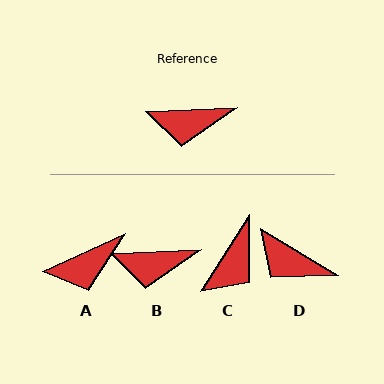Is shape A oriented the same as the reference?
No, it is off by about 22 degrees.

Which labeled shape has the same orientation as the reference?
B.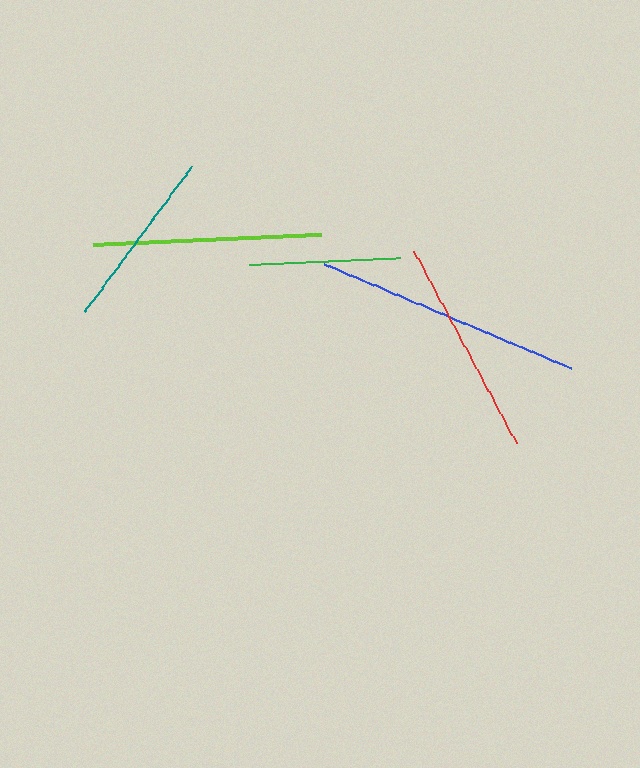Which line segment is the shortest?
The green line is the shortest at approximately 152 pixels.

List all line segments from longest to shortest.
From longest to shortest: blue, lime, red, teal, green.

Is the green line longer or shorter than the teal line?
The teal line is longer than the green line.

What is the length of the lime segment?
The lime segment is approximately 229 pixels long.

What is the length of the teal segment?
The teal segment is approximately 181 pixels long.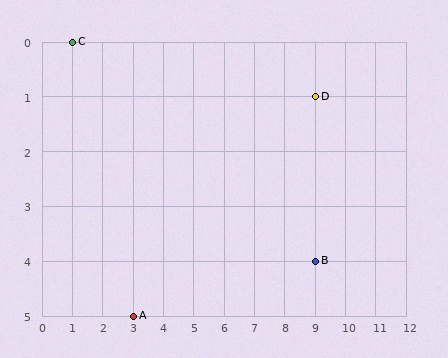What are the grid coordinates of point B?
Point B is at grid coordinates (9, 4).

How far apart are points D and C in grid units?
Points D and C are 8 columns and 1 row apart (about 8.1 grid units diagonally).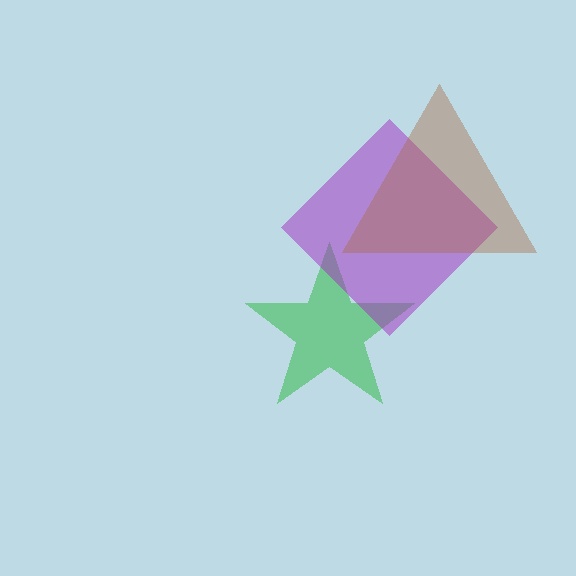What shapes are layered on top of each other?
The layered shapes are: a green star, a purple diamond, a brown triangle.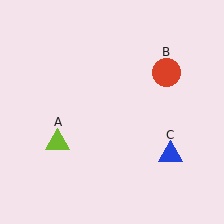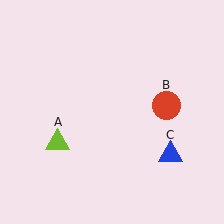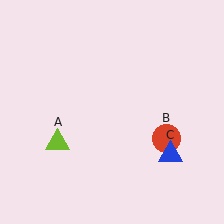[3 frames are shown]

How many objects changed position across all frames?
1 object changed position: red circle (object B).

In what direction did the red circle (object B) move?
The red circle (object B) moved down.